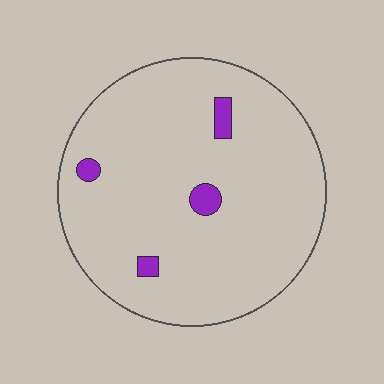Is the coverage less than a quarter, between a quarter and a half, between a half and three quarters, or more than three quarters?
Less than a quarter.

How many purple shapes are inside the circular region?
4.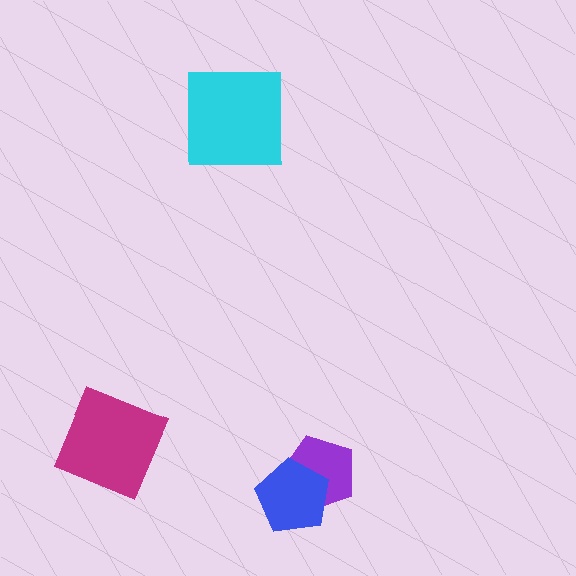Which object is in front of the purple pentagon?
The blue pentagon is in front of the purple pentagon.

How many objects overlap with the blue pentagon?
1 object overlaps with the blue pentagon.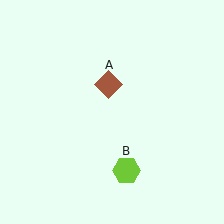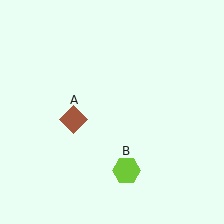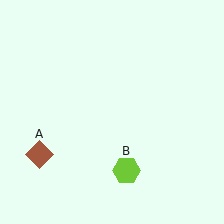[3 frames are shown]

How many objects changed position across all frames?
1 object changed position: brown diamond (object A).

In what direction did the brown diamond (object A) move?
The brown diamond (object A) moved down and to the left.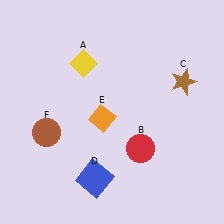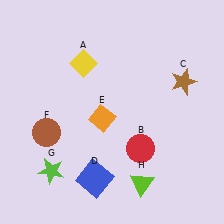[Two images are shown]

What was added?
A lime star (G), a lime triangle (H) were added in Image 2.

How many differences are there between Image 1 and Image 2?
There are 2 differences between the two images.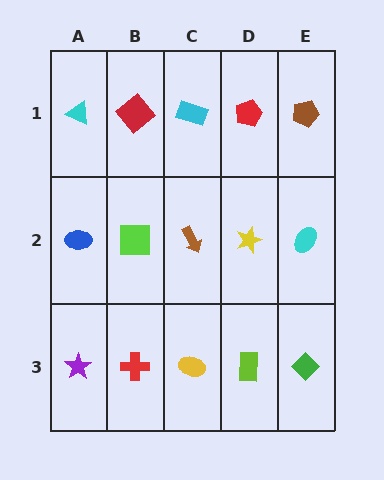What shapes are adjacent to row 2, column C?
A cyan rectangle (row 1, column C), a yellow ellipse (row 3, column C), a lime square (row 2, column B), a yellow star (row 2, column D).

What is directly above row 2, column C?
A cyan rectangle.